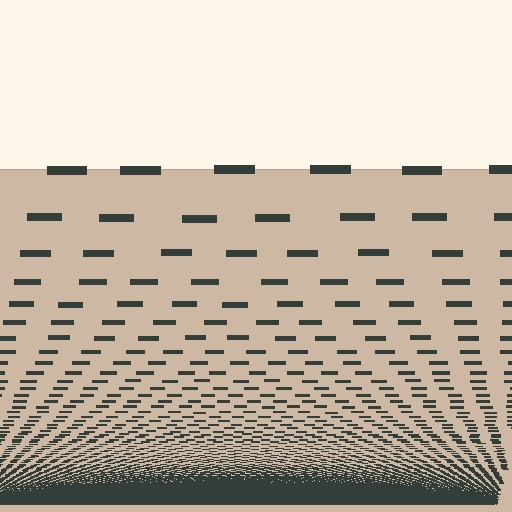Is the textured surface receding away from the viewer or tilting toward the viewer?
The surface appears to tilt toward the viewer. Texture elements get larger and sparser toward the top.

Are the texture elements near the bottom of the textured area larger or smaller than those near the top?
Smaller. The gradient is inverted — elements near the bottom are smaller and denser.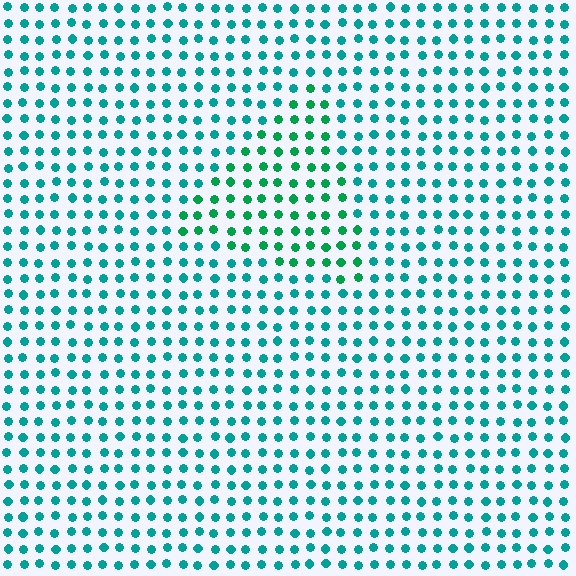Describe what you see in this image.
The image is filled with small teal elements in a uniform arrangement. A triangle-shaped region is visible where the elements are tinted to a slightly different hue, forming a subtle color boundary.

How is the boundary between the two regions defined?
The boundary is defined purely by a slight shift in hue (about 31 degrees). Spacing, size, and orientation are identical on both sides.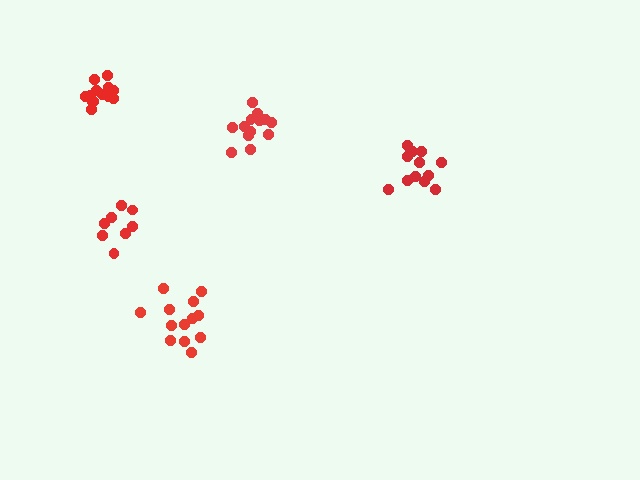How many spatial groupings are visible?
There are 5 spatial groupings.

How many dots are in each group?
Group 1: 12 dots, Group 2: 13 dots, Group 3: 8 dots, Group 4: 13 dots, Group 5: 13 dots (59 total).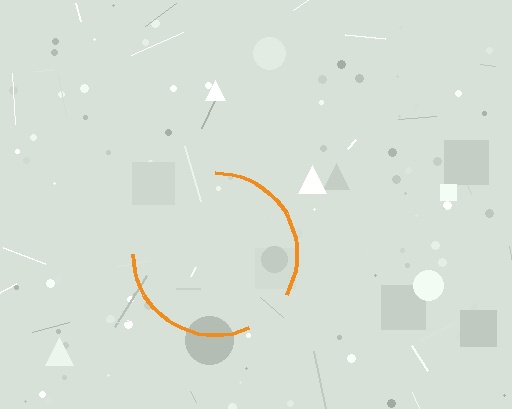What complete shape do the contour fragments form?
The contour fragments form a circle.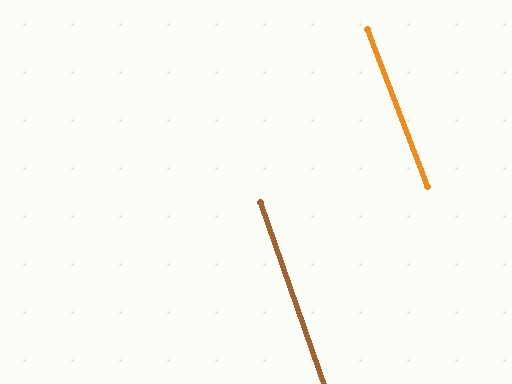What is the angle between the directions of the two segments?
Approximately 1 degree.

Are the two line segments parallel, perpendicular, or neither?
Parallel — their directions differ by only 1.4°.